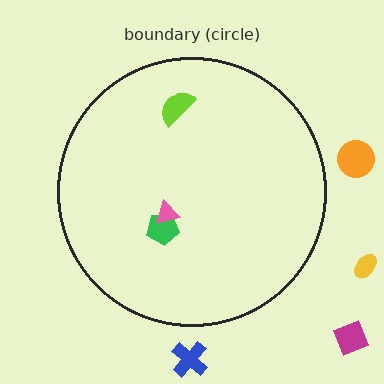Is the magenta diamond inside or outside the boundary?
Outside.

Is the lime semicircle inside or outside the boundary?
Inside.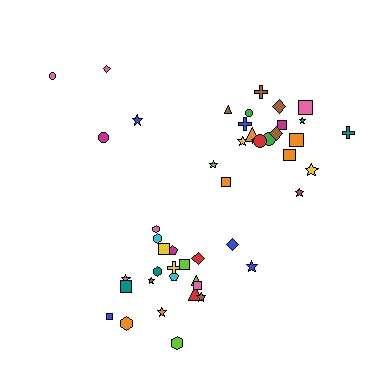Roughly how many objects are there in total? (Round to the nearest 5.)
Roughly 50 objects in total.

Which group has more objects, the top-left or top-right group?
The top-right group.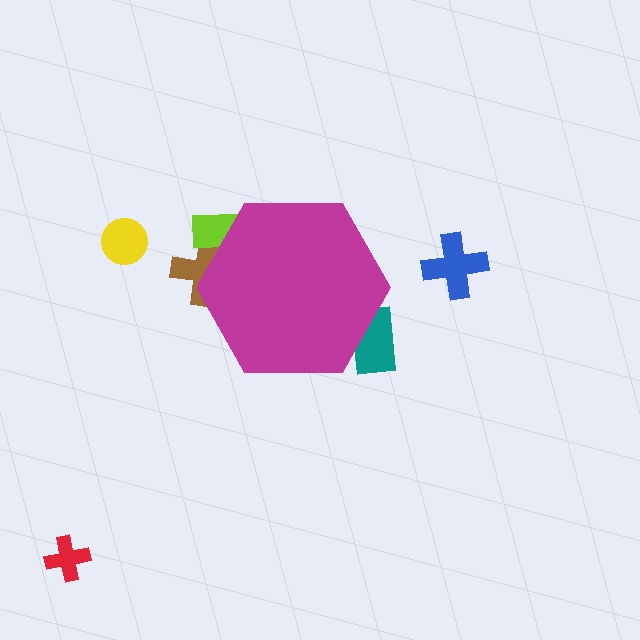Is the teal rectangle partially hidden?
Yes, the teal rectangle is partially hidden behind the magenta hexagon.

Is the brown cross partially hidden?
Yes, the brown cross is partially hidden behind the magenta hexagon.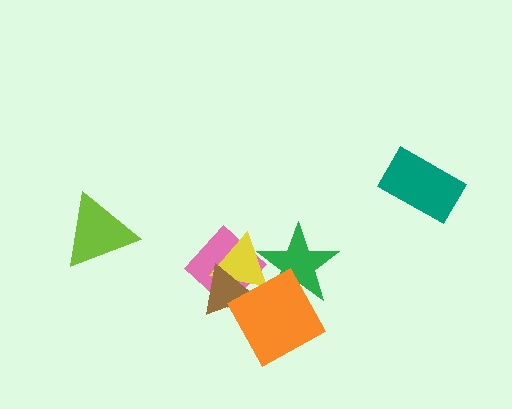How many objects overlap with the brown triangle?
3 objects overlap with the brown triangle.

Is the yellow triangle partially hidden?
Yes, it is partially covered by another shape.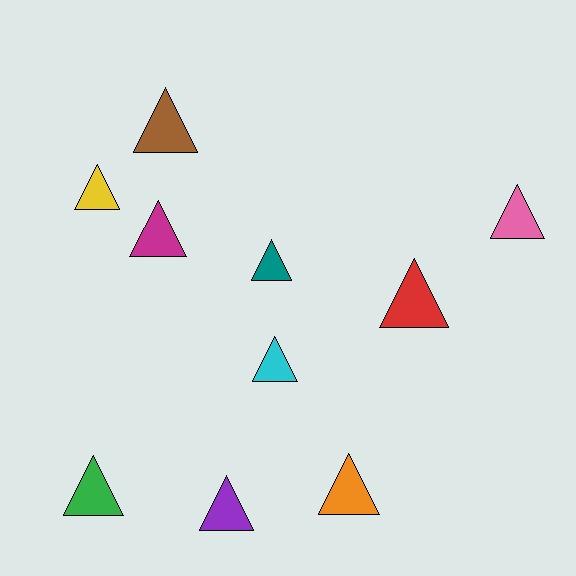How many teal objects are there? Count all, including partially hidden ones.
There is 1 teal object.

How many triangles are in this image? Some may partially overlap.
There are 10 triangles.